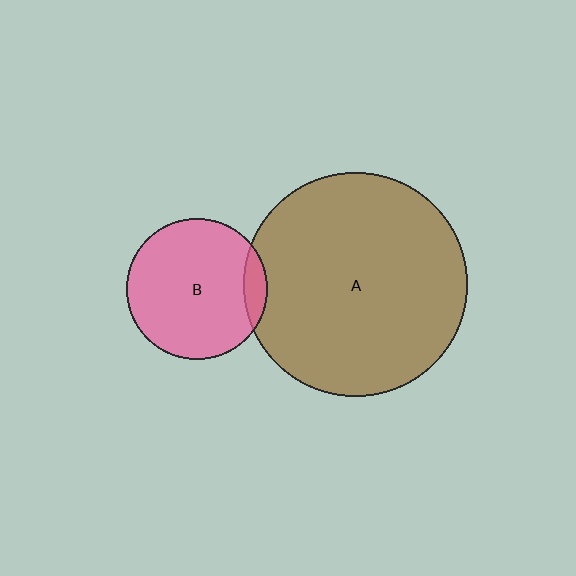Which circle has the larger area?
Circle A (brown).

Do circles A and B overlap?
Yes.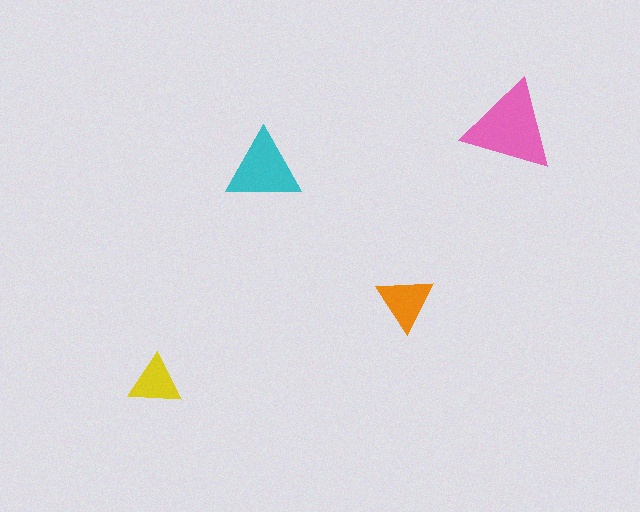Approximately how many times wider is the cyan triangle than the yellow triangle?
About 1.5 times wider.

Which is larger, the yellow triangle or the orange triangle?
The orange one.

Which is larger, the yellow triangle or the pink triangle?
The pink one.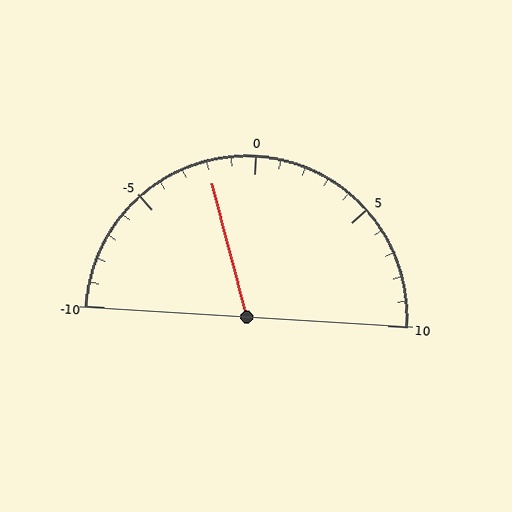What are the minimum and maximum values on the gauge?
The gauge ranges from -10 to 10.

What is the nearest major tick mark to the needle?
The nearest major tick mark is 0.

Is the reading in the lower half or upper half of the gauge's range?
The reading is in the lower half of the range (-10 to 10).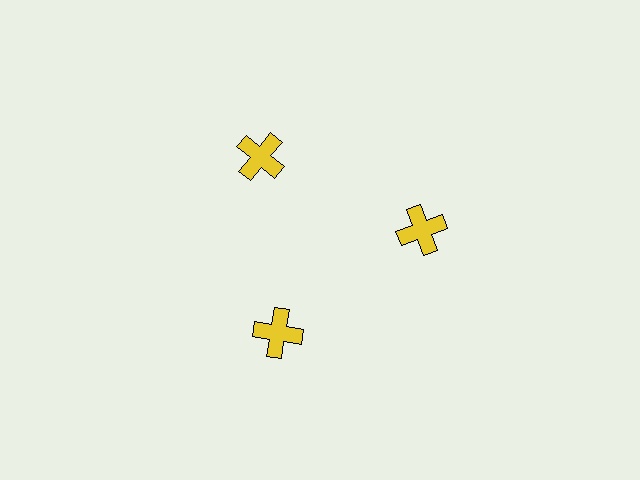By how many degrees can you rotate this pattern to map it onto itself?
The pattern maps onto itself every 120 degrees of rotation.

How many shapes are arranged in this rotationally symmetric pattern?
There are 3 shapes, arranged in 3 groups of 1.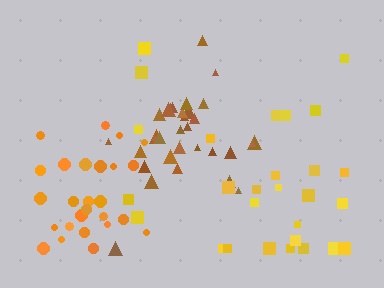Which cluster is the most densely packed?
Brown.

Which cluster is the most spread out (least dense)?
Yellow.